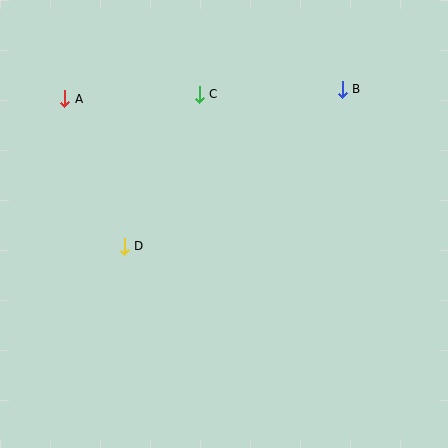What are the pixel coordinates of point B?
Point B is at (342, 89).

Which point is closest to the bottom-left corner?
Point D is closest to the bottom-left corner.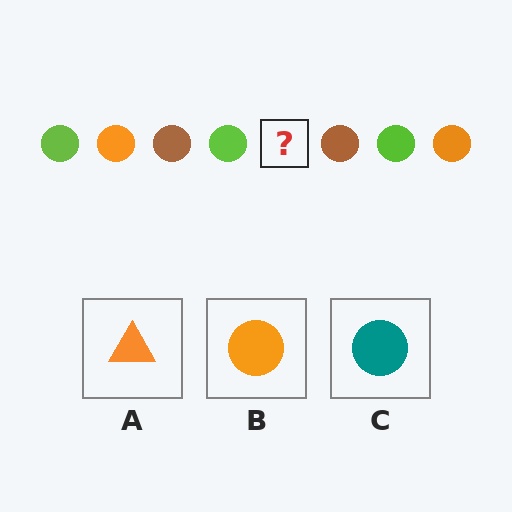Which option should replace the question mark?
Option B.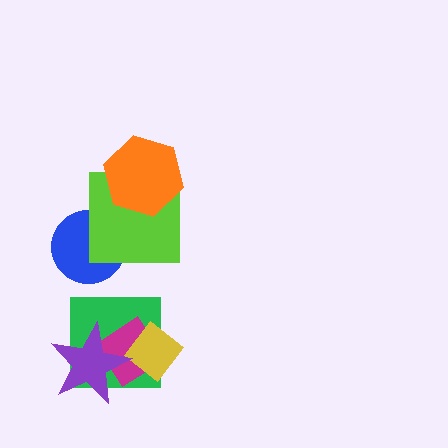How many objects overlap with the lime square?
2 objects overlap with the lime square.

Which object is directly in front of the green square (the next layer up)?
The magenta diamond is directly in front of the green square.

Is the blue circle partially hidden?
Yes, it is partially covered by another shape.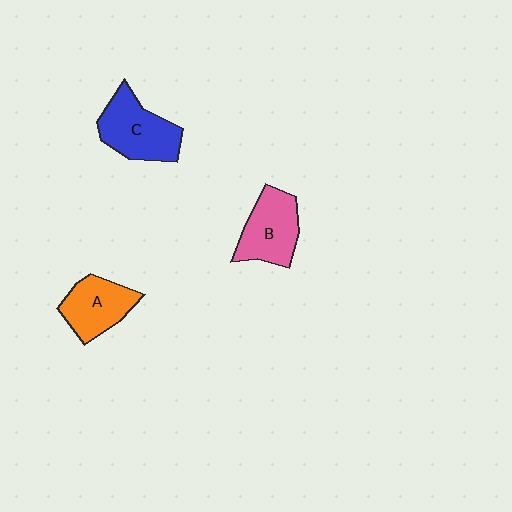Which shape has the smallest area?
Shape A (orange).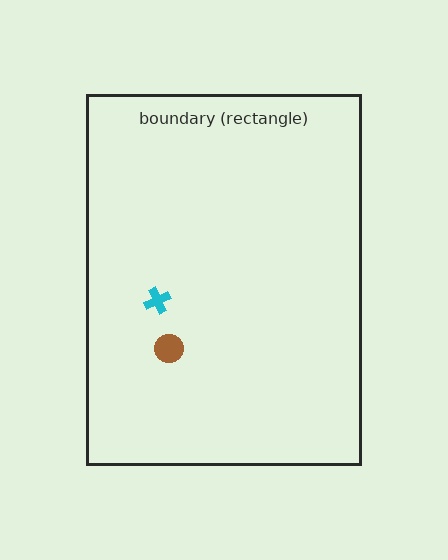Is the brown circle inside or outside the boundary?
Inside.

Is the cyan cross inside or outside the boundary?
Inside.